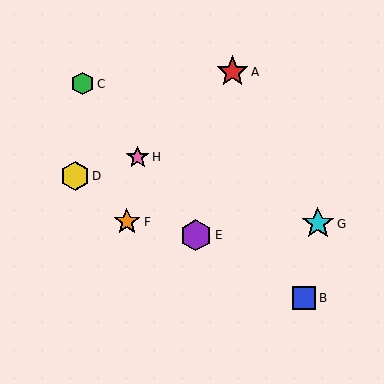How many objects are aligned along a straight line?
3 objects (C, E, H) are aligned along a straight line.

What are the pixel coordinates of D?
Object D is at (75, 176).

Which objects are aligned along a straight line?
Objects C, E, H are aligned along a straight line.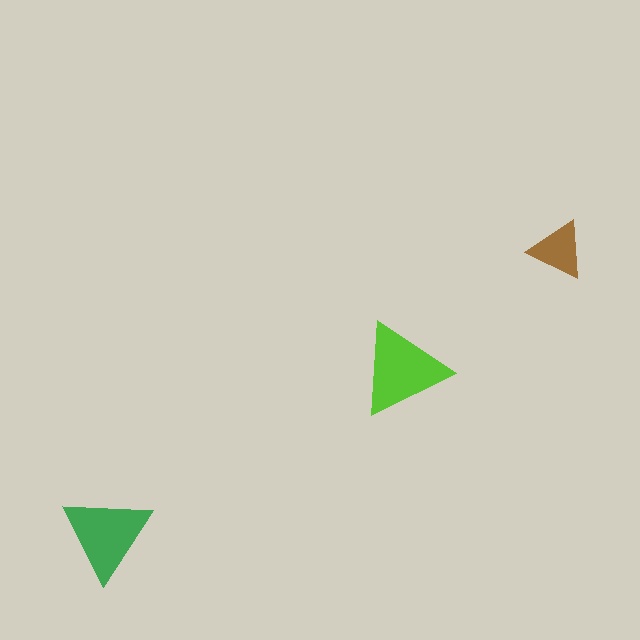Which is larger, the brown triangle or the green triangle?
The green one.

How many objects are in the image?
There are 3 objects in the image.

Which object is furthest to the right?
The brown triangle is rightmost.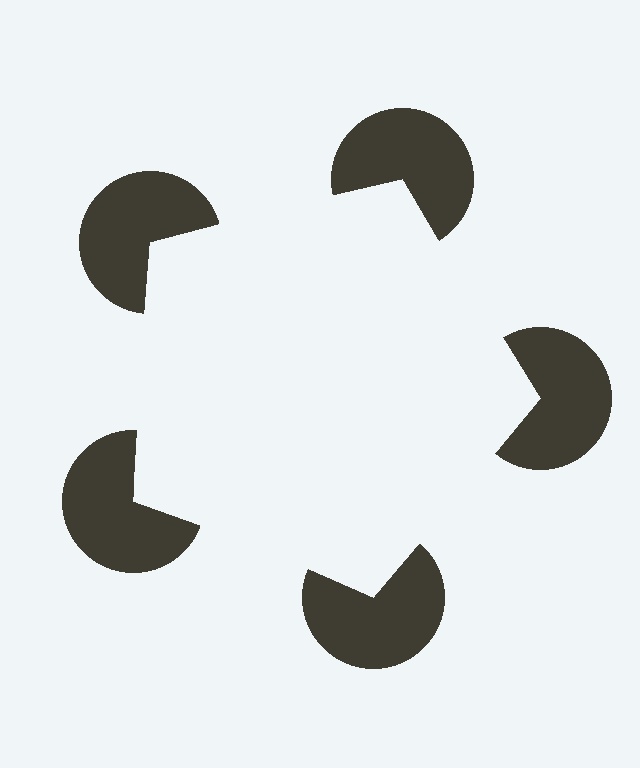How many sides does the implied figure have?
5 sides.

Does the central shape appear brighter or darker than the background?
It typically appears slightly brighter than the background, even though no actual brightness change is drawn.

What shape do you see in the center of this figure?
An illusory pentagon — its edges are inferred from the aligned wedge cuts in the pac-man discs, not physically drawn.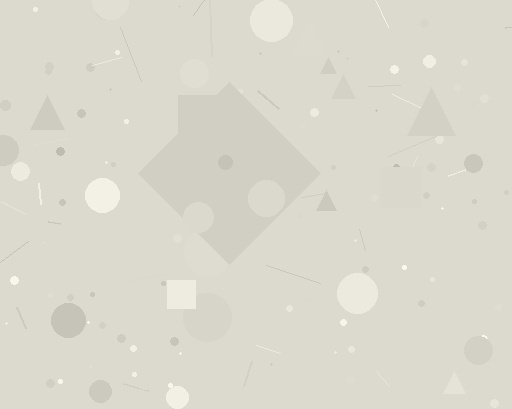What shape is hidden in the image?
A diamond is hidden in the image.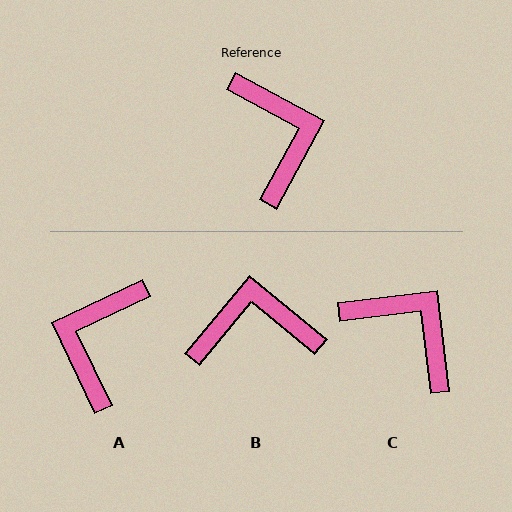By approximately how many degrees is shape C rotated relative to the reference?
Approximately 35 degrees counter-clockwise.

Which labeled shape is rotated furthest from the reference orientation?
A, about 144 degrees away.